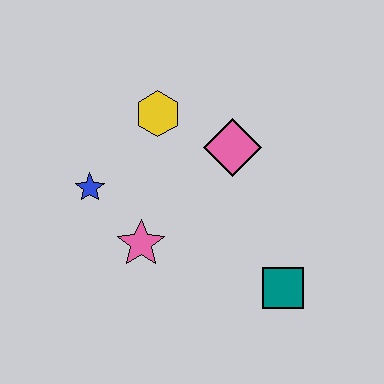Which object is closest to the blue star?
The pink star is closest to the blue star.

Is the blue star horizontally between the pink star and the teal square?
No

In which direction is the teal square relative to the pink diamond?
The teal square is below the pink diamond.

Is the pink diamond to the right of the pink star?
Yes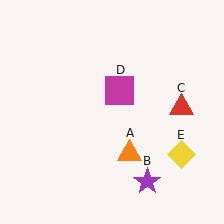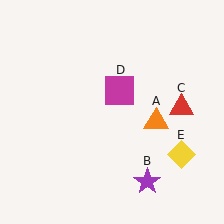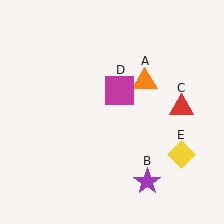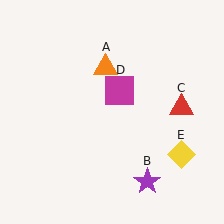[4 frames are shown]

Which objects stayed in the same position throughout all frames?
Purple star (object B) and red triangle (object C) and magenta square (object D) and yellow diamond (object E) remained stationary.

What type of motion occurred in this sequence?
The orange triangle (object A) rotated counterclockwise around the center of the scene.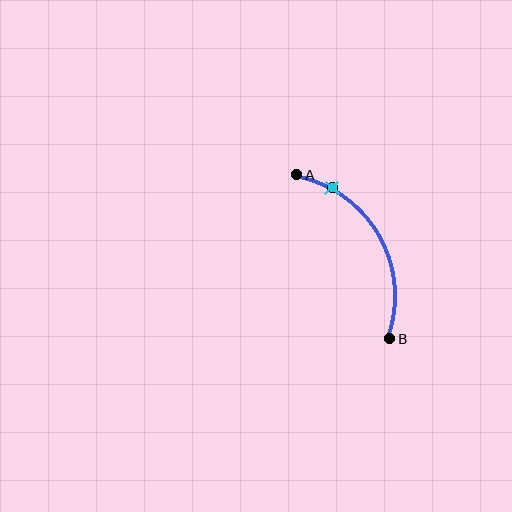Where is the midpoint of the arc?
The arc midpoint is the point on the curve farthest from the straight line joining A and B. It sits to the right of that line.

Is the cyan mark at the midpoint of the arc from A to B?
No. The cyan mark lies on the arc but is closer to endpoint A. The arc midpoint would be at the point on the curve equidistant along the arc from both A and B.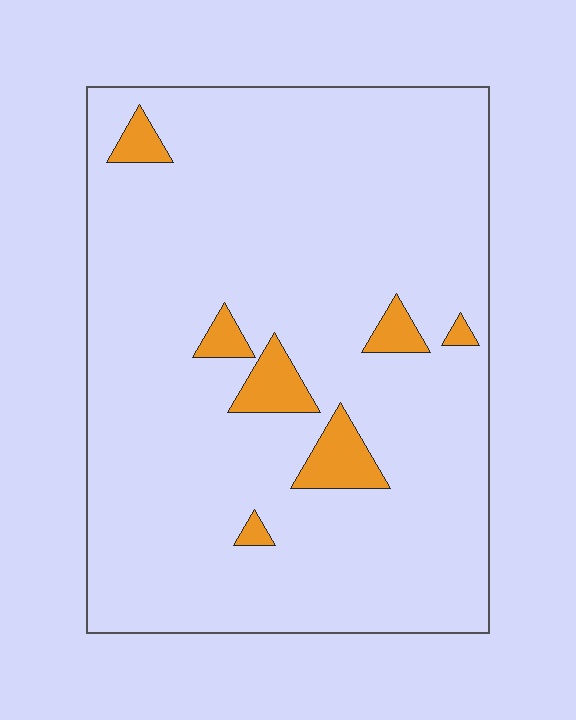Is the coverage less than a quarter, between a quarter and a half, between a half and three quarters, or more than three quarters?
Less than a quarter.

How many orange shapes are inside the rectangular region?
7.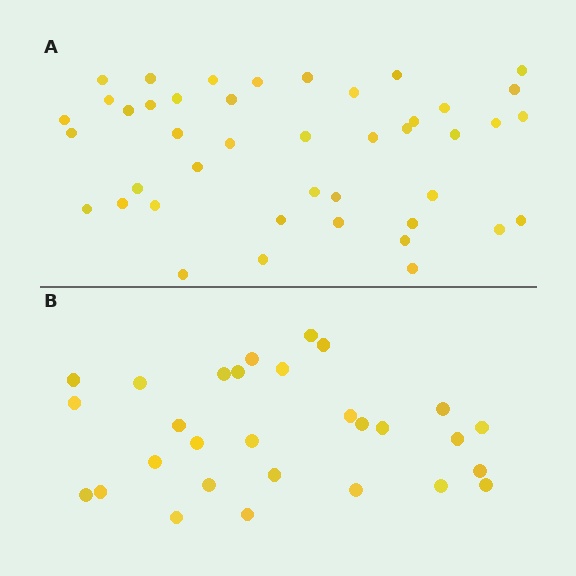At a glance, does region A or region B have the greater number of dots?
Region A (the top region) has more dots.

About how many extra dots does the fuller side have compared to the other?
Region A has approximately 15 more dots than region B.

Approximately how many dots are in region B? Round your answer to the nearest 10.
About 30 dots. (The exact count is 29, which rounds to 30.)